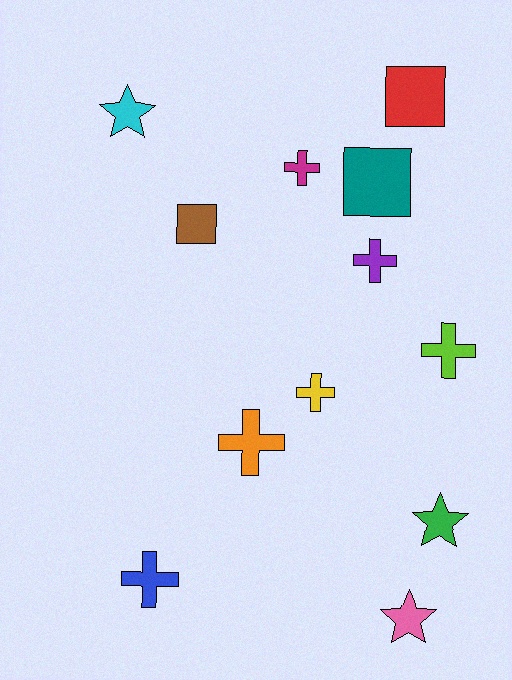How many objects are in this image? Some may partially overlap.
There are 12 objects.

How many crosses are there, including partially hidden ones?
There are 6 crosses.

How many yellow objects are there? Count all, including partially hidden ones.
There is 1 yellow object.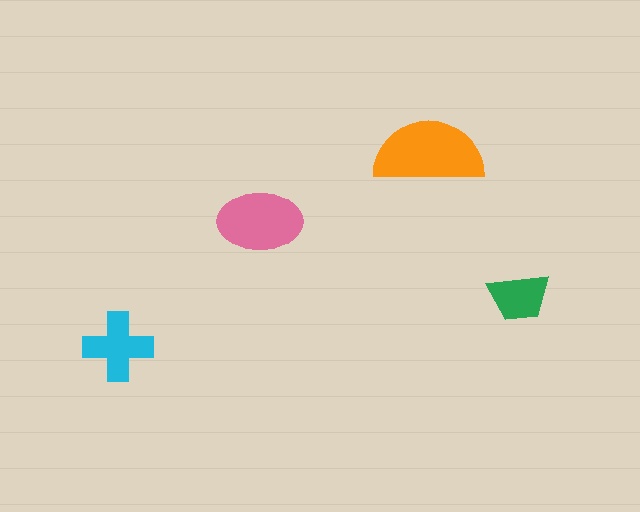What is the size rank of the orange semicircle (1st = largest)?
1st.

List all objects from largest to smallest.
The orange semicircle, the pink ellipse, the cyan cross, the green trapezoid.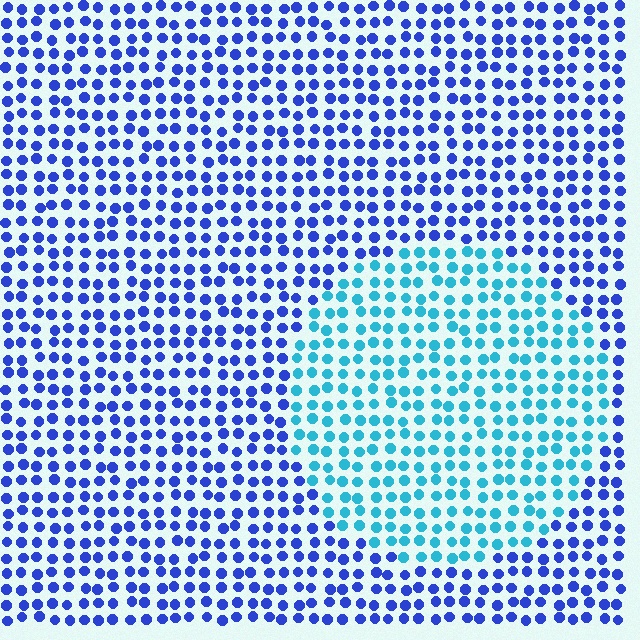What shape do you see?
I see a circle.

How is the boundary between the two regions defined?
The boundary is defined purely by a slight shift in hue (about 43 degrees). Spacing, size, and orientation are identical on both sides.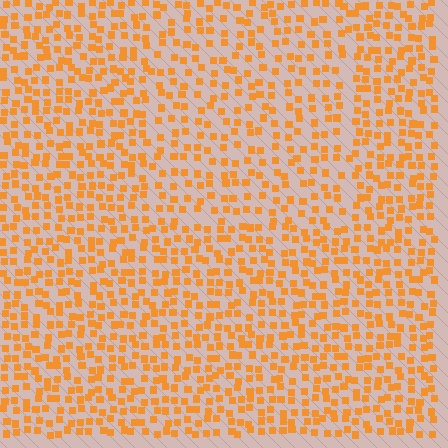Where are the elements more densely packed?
The elements are more densely packed outside the rectangle boundary.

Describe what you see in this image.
The image contains small orange elements arranged at two different densities. A rectangle-shaped region is visible where the elements are less densely packed than the surrounding area.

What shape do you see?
I see a rectangle.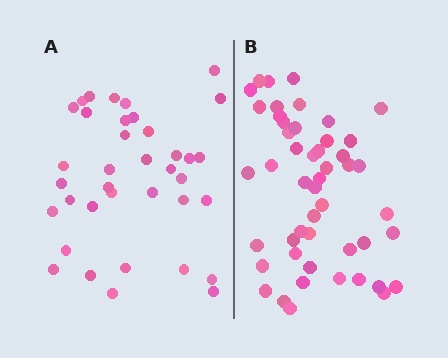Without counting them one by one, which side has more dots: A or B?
Region B (the right region) has more dots.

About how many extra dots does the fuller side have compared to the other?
Region B has roughly 12 or so more dots than region A.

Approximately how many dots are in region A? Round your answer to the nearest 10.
About 40 dots. (The exact count is 37, which rounds to 40.)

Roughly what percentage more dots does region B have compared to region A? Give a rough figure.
About 30% more.